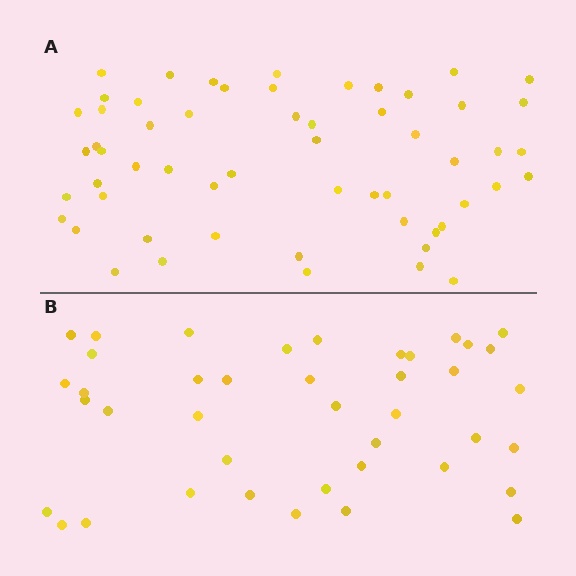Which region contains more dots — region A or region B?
Region A (the top region) has more dots.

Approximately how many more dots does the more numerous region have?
Region A has approximately 15 more dots than region B.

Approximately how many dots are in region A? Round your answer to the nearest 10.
About 60 dots. (The exact count is 57, which rounds to 60.)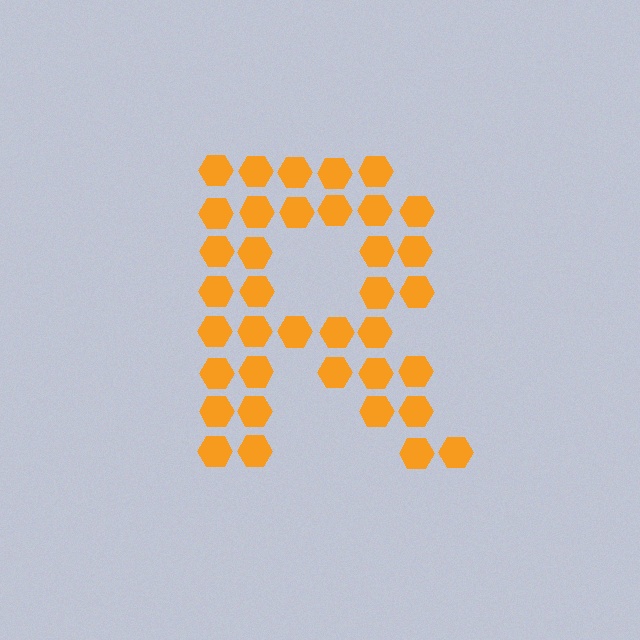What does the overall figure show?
The overall figure shows the letter R.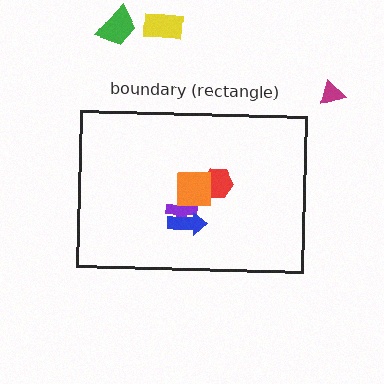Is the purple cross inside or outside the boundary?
Inside.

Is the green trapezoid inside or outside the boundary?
Outside.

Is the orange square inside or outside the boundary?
Inside.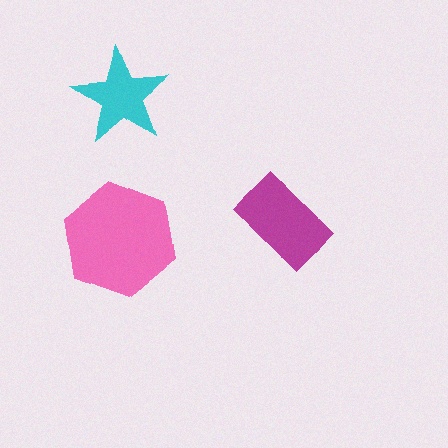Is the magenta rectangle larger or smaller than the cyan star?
Larger.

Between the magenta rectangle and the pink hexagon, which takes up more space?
The pink hexagon.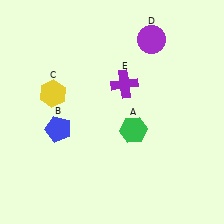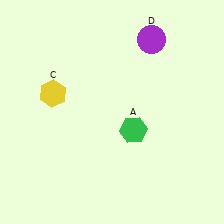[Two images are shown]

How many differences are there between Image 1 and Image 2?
There are 2 differences between the two images.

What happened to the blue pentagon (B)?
The blue pentagon (B) was removed in Image 2. It was in the bottom-left area of Image 1.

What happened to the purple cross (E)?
The purple cross (E) was removed in Image 2. It was in the top-right area of Image 1.